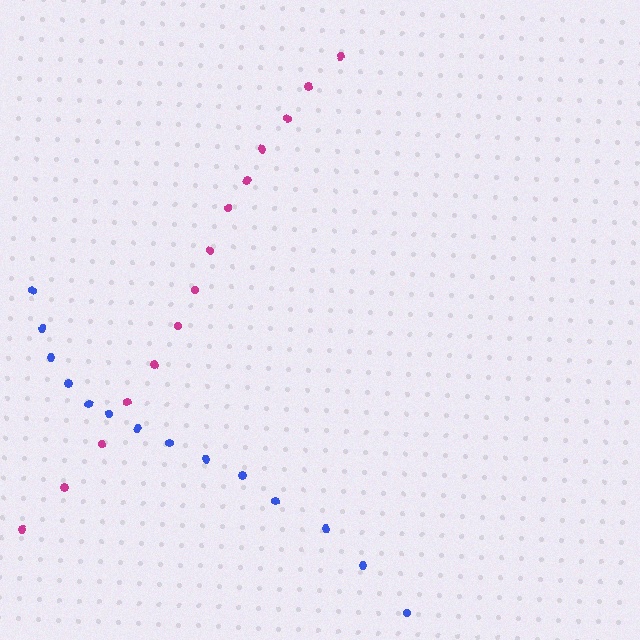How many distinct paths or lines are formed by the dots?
There are 2 distinct paths.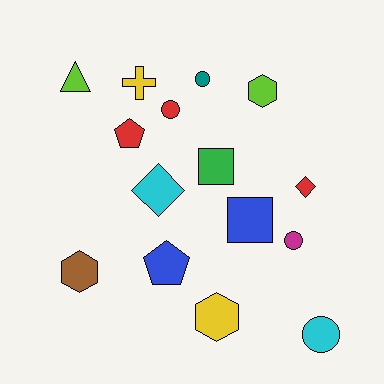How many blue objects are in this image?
There are 2 blue objects.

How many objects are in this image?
There are 15 objects.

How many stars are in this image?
There are no stars.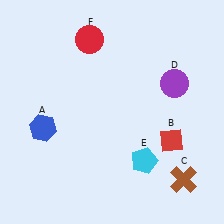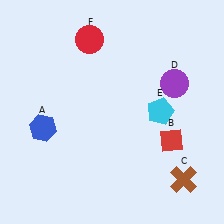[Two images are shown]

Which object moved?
The cyan pentagon (E) moved up.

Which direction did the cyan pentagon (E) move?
The cyan pentagon (E) moved up.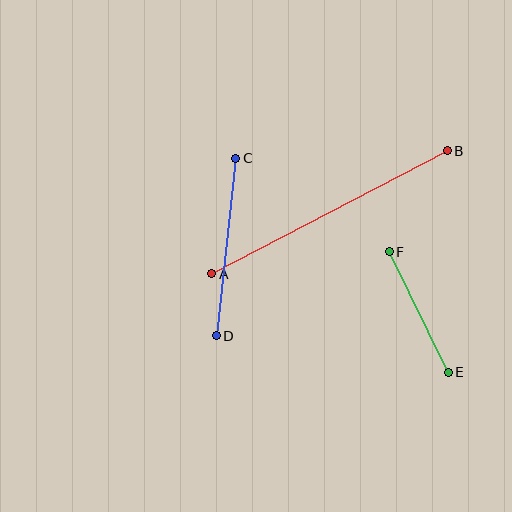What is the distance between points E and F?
The distance is approximately 134 pixels.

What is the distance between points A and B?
The distance is approximately 266 pixels.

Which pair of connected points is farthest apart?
Points A and B are farthest apart.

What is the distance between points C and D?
The distance is approximately 179 pixels.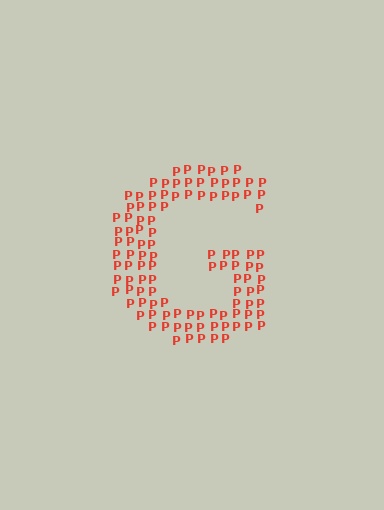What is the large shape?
The large shape is the letter G.